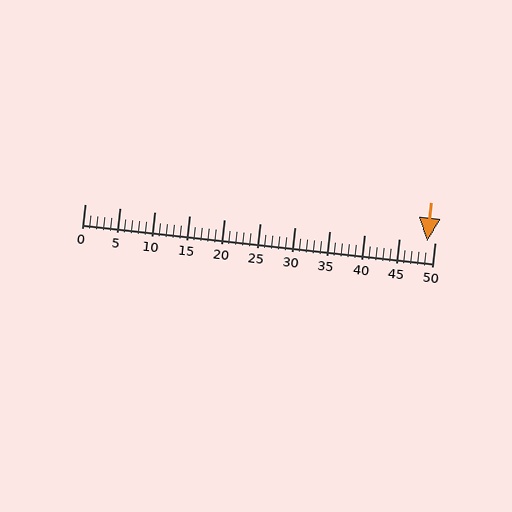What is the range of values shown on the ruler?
The ruler shows values from 0 to 50.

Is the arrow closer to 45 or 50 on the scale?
The arrow is closer to 50.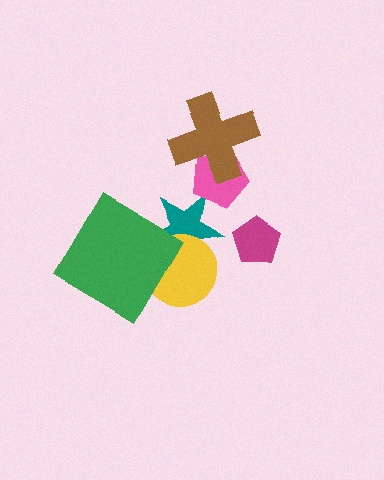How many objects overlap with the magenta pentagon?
0 objects overlap with the magenta pentagon.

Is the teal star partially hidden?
Yes, it is partially covered by another shape.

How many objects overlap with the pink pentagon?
2 objects overlap with the pink pentagon.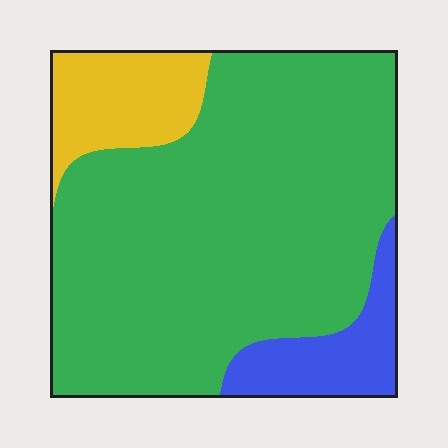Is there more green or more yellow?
Green.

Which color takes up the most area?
Green, at roughly 75%.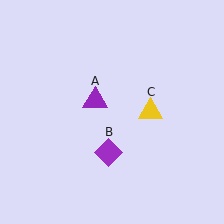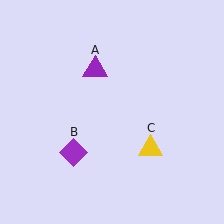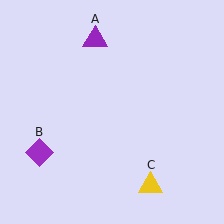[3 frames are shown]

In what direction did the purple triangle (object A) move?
The purple triangle (object A) moved up.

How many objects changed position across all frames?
3 objects changed position: purple triangle (object A), purple diamond (object B), yellow triangle (object C).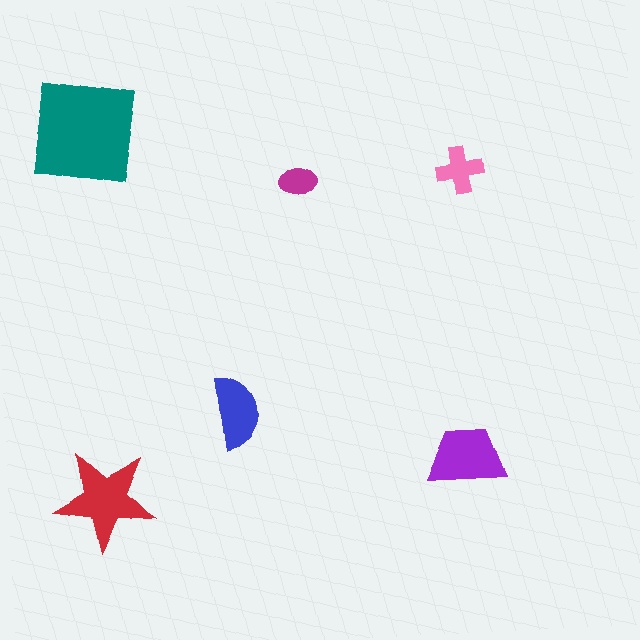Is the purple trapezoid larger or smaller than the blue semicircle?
Larger.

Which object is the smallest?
The magenta ellipse.